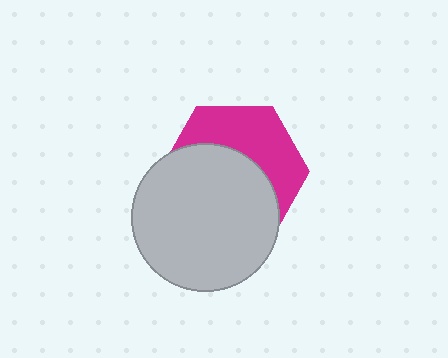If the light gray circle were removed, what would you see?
You would see the complete magenta hexagon.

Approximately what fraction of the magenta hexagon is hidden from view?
Roughly 58% of the magenta hexagon is hidden behind the light gray circle.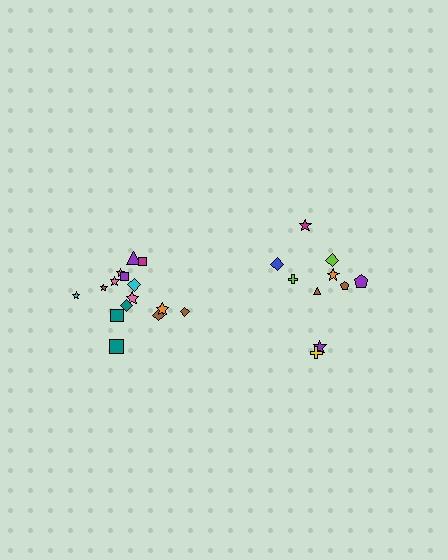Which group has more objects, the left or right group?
The left group.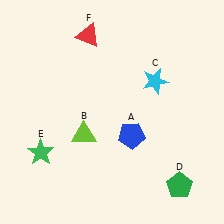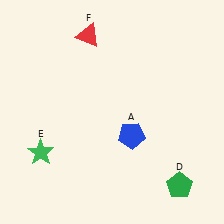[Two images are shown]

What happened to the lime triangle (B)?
The lime triangle (B) was removed in Image 2. It was in the bottom-left area of Image 1.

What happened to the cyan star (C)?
The cyan star (C) was removed in Image 2. It was in the top-right area of Image 1.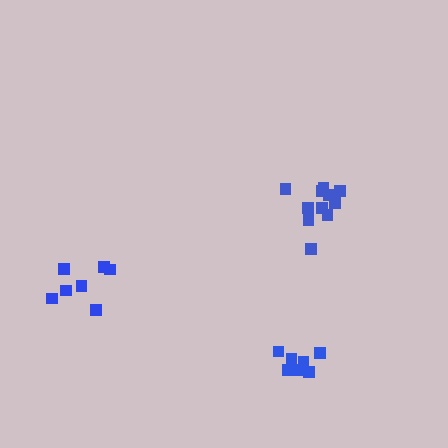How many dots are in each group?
Group 1: 7 dots, Group 2: 7 dots, Group 3: 12 dots (26 total).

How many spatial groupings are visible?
There are 3 spatial groupings.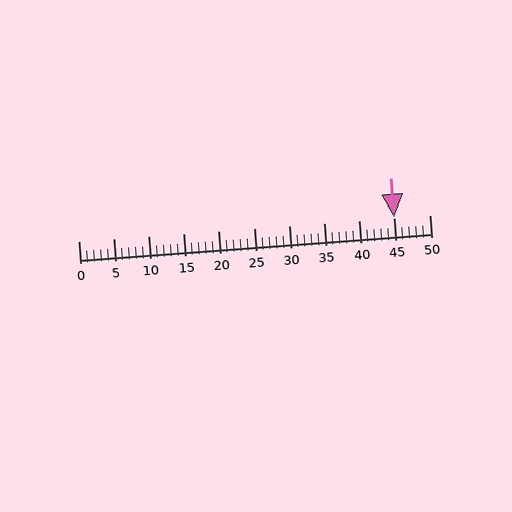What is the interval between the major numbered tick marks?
The major tick marks are spaced 5 units apart.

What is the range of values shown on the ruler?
The ruler shows values from 0 to 50.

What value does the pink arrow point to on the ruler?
The pink arrow points to approximately 45.